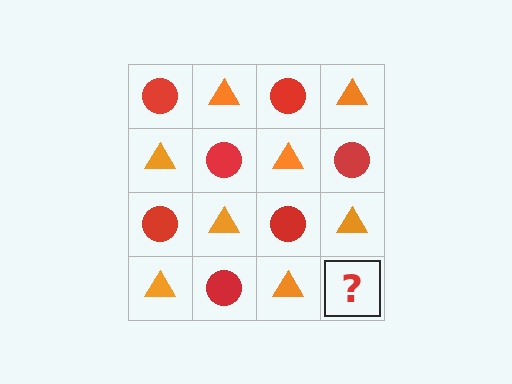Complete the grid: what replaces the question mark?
The question mark should be replaced with a red circle.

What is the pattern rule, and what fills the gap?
The rule is that it alternates red circle and orange triangle in a checkerboard pattern. The gap should be filled with a red circle.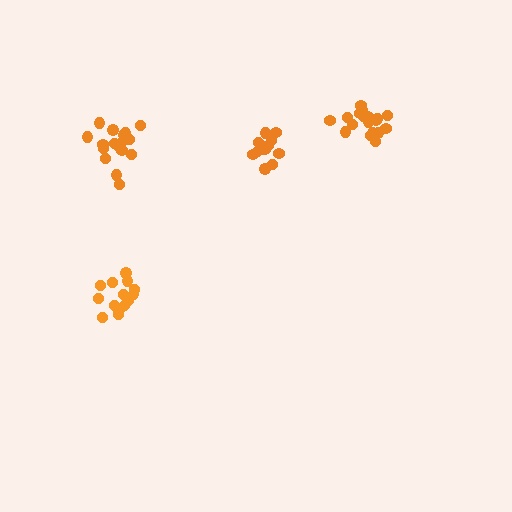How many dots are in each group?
Group 1: 12 dots, Group 2: 15 dots, Group 3: 17 dots, Group 4: 18 dots (62 total).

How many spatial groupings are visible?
There are 4 spatial groupings.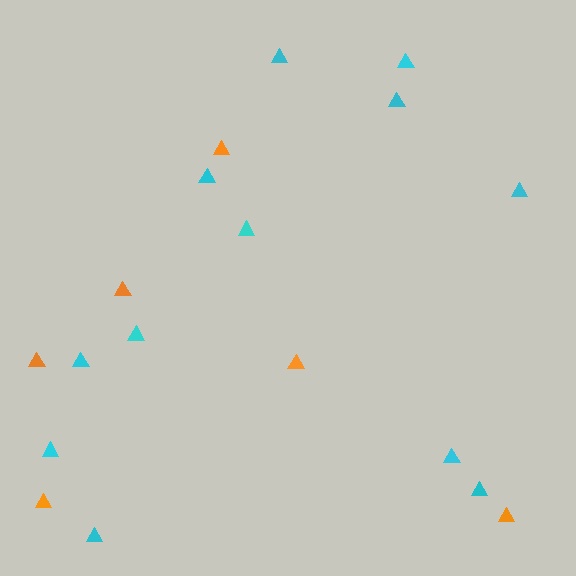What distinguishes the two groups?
There are 2 groups: one group of orange triangles (6) and one group of cyan triangles (12).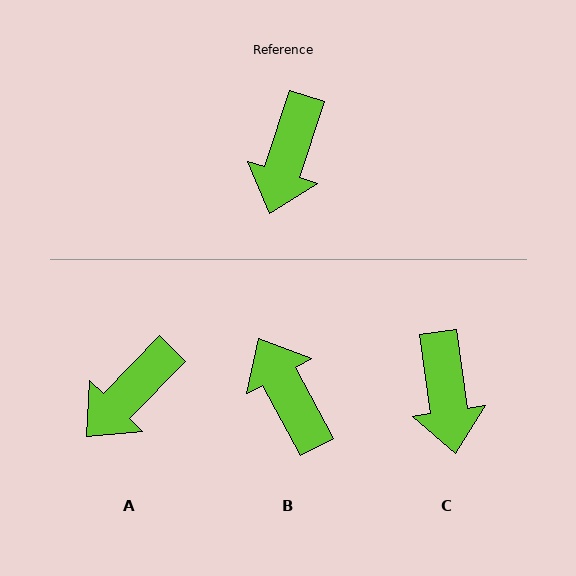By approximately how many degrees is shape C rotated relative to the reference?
Approximately 26 degrees counter-clockwise.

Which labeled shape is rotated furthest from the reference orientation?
B, about 134 degrees away.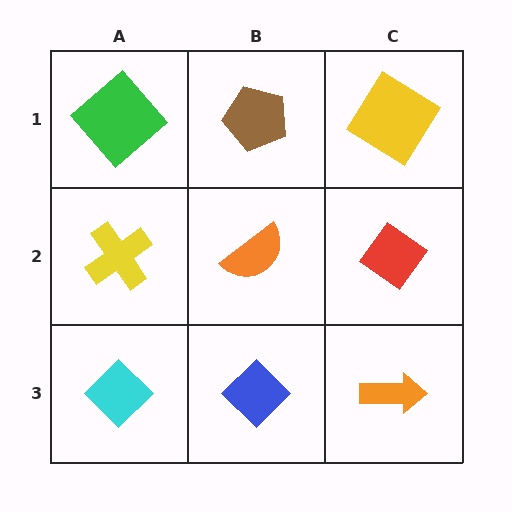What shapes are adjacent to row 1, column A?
A yellow cross (row 2, column A), a brown pentagon (row 1, column B).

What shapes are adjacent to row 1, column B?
An orange semicircle (row 2, column B), a green diamond (row 1, column A), a yellow diamond (row 1, column C).